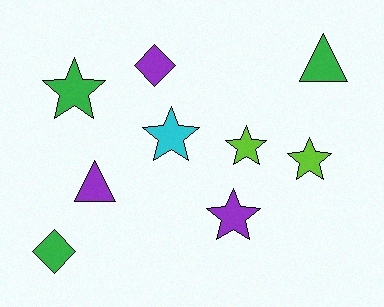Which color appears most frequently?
Purple, with 3 objects.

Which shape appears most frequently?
Star, with 5 objects.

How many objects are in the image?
There are 9 objects.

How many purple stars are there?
There is 1 purple star.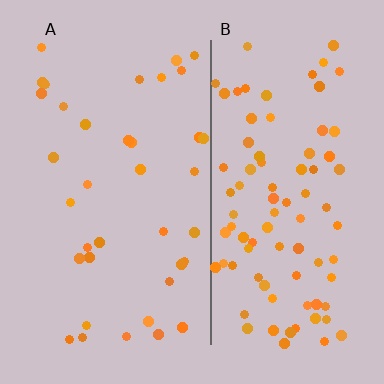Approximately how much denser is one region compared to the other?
Approximately 2.4× — region B over region A.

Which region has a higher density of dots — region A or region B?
B (the right).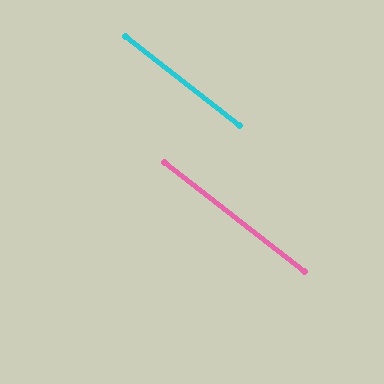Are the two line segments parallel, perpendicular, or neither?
Parallel — their directions differ by only 0.3°.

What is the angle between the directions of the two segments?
Approximately 0 degrees.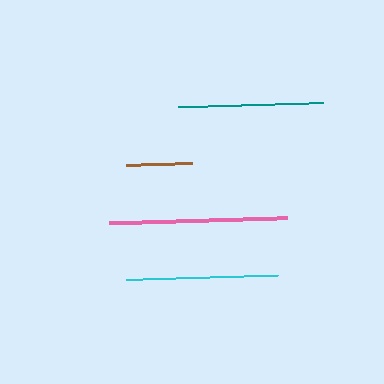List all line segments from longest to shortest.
From longest to shortest: pink, cyan, teal, brown.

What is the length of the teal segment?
The teal segment is approximately 145 pixels long.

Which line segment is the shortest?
The brown line is the shortest at approximately 67 pixels.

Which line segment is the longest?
The pink line is the longest at approximately 179 pixels.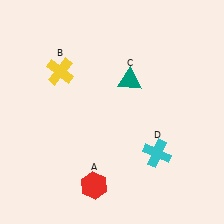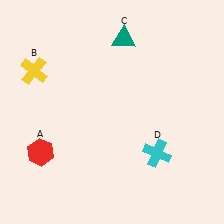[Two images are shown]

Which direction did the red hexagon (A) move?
The red hexagon (A) moved left.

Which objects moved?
The objects that moved are: the red hexagon (A), the yellow cross (B), the teal triangle (C).